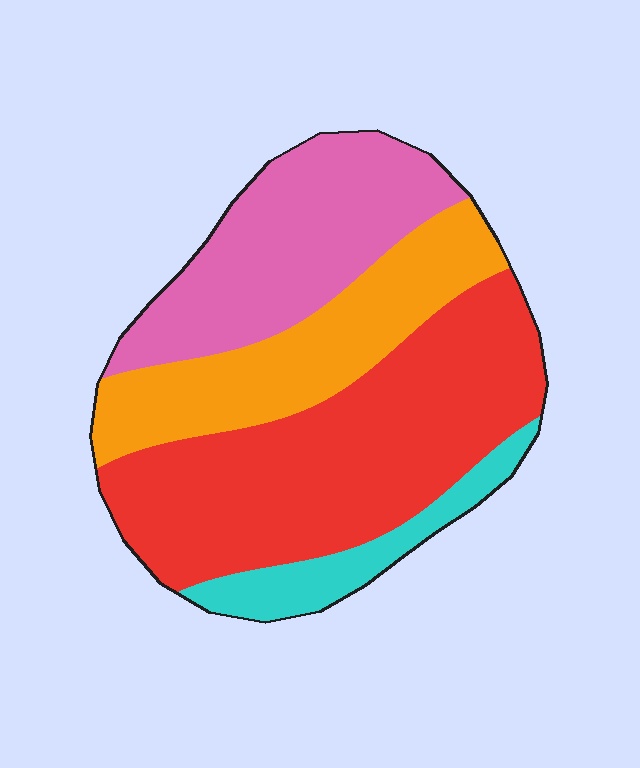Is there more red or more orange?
Red.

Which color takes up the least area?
Cyan, at roughly 10%.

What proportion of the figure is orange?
Orange takes up less than a quarter of the figure.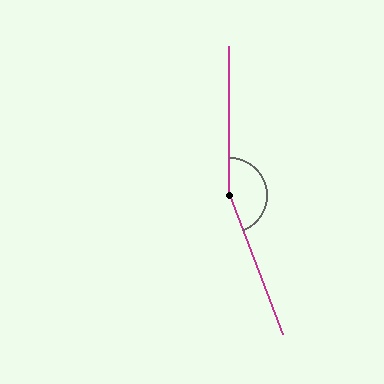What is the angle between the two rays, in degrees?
Approximately 159 degrees.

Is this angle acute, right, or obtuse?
It is obtuse.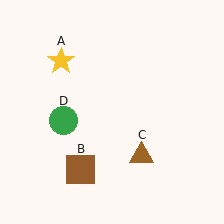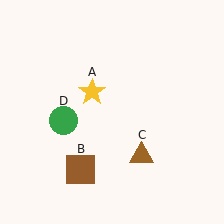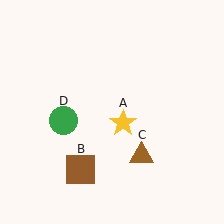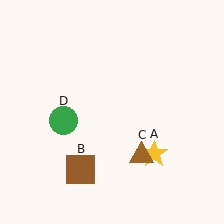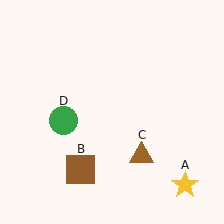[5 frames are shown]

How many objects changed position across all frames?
1 object changed position: yellow star (object A).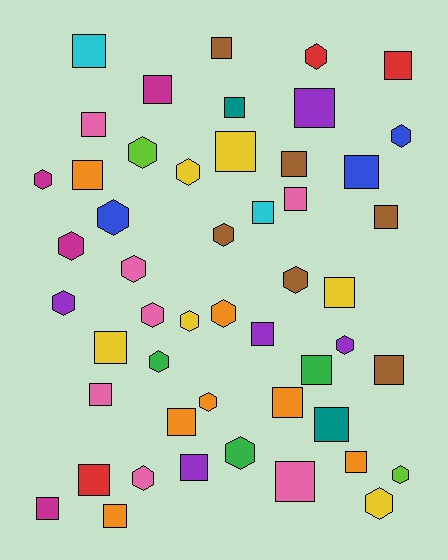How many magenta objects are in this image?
There are 4 magenta objects.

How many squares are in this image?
There are 29 squares.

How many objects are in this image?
There are 50 objects.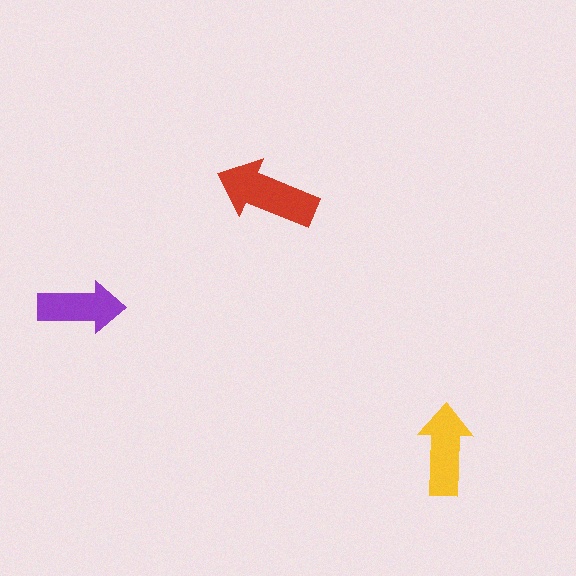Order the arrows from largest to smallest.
the red one, the yellow one, the purple one.